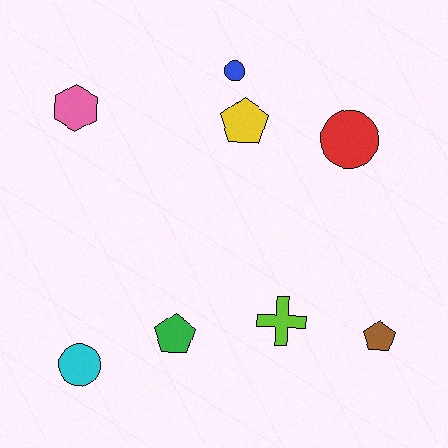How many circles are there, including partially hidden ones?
There are 3 circles.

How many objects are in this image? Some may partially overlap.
There are 8 objects.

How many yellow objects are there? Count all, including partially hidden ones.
There is 1 yellow object.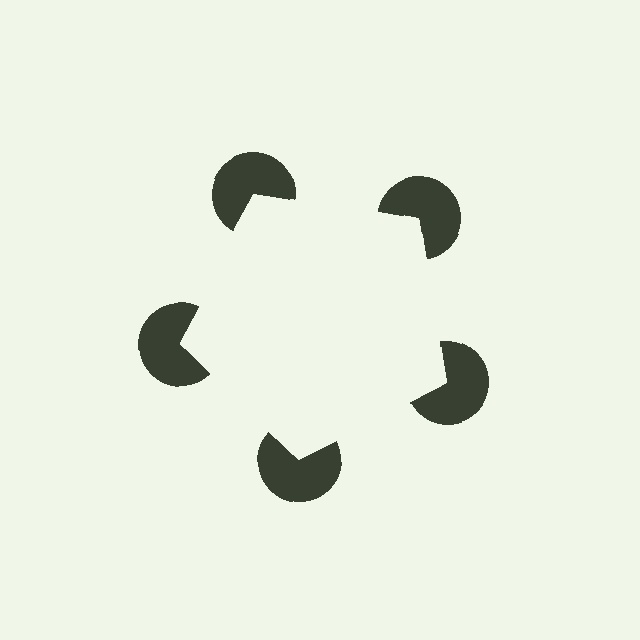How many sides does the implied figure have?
5 sides.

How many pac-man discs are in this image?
There are 5 — one at each vertex of the illusory pentagon.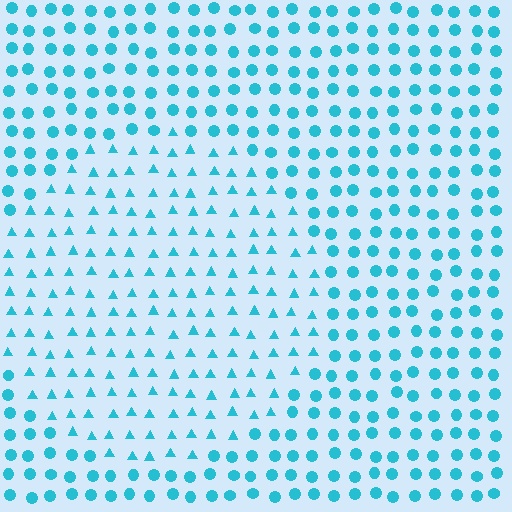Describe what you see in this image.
The image is filled with small cyan elements arranged in a uniform grid. A circle-shaped region contains triangles, while the surrounding area contains circles. The boundary is defined purely by the change in element shape.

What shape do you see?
I see a circle.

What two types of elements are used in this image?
The image uses triangles inside the circle region and circles outside it.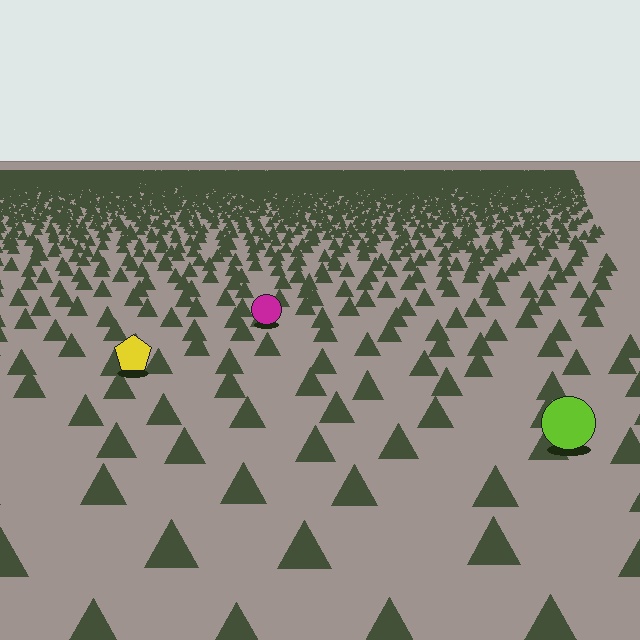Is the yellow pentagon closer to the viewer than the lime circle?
No. The lime circle is closer — you can tell from the texture gradient: the ground texture is coarser near it.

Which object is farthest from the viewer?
The magenta circle is farthest from the viewer. It appears smaller and the ground texture around it is denser.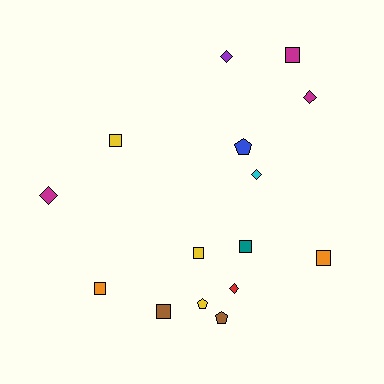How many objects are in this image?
There are 15 objects.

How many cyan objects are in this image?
There is 1 cyan object.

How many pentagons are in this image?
There are 3 pentagons.